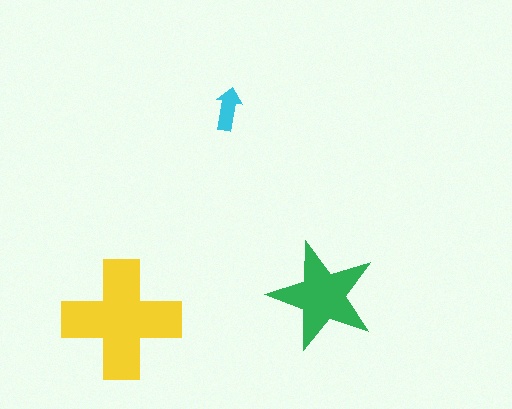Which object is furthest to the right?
The green star is rightmost.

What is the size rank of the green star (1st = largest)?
2nd.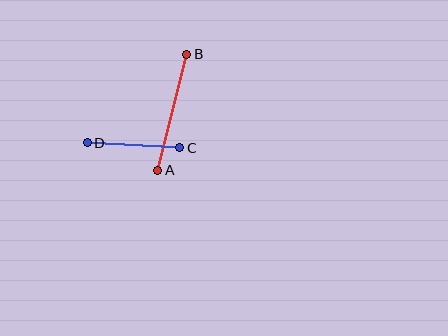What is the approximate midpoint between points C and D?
The midpoint is at approximately (133, 145) pixels.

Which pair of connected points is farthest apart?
Points A and B are farthest apart.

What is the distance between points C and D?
The distance is approximately 93 pixels.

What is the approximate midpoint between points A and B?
The midpoint is at approximately (172, 112) pixels.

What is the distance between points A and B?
The distance is approximately 119 pixels.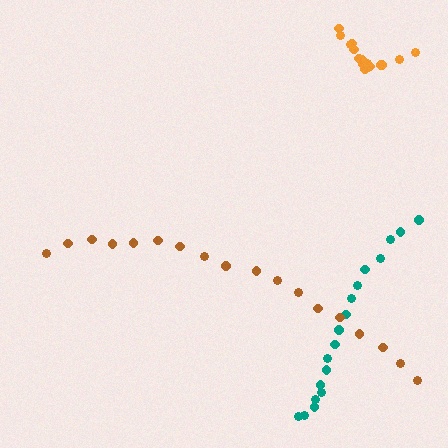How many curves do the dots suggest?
There are 3 distinct paths.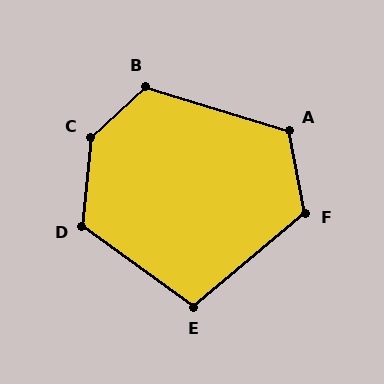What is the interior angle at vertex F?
Approximately 119 degrees (obtuse).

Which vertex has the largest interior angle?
C, at approximately 138 degrees.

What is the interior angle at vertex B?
Approximately 120 degrees (obtuse).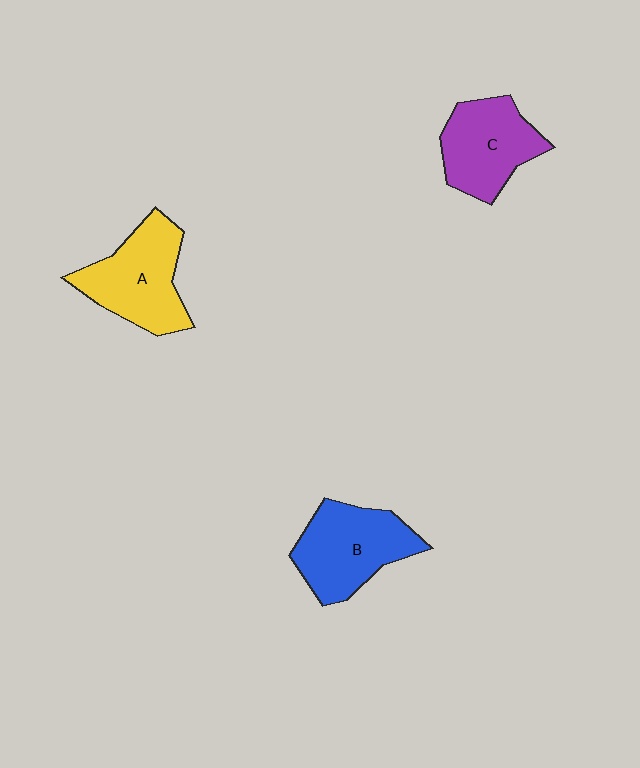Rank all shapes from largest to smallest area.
From largest to smallest: A (yellow), B (blue), C (purple).